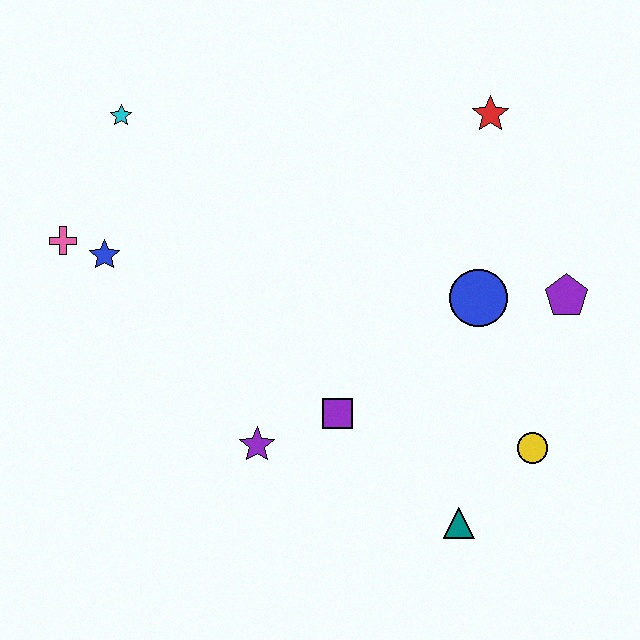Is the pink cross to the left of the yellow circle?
Yes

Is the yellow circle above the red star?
No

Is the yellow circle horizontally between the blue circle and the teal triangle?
No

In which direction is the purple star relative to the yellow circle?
The purple star is to the left of the yellow circle.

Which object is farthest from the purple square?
The cyan star is farthest from the purple square.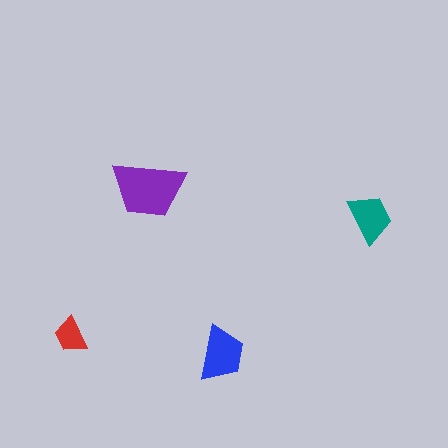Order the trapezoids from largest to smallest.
the purple one, the blue one, the teal one, the red one.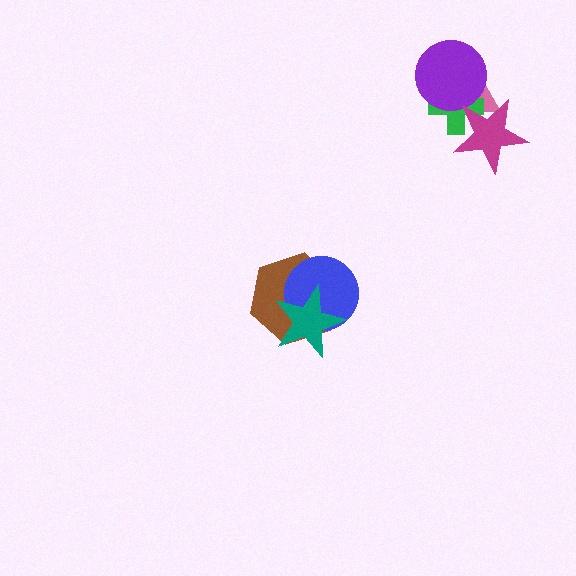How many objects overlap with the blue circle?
2 objects overlap with the blue circle.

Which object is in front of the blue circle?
The teal star is in front of the blue circle.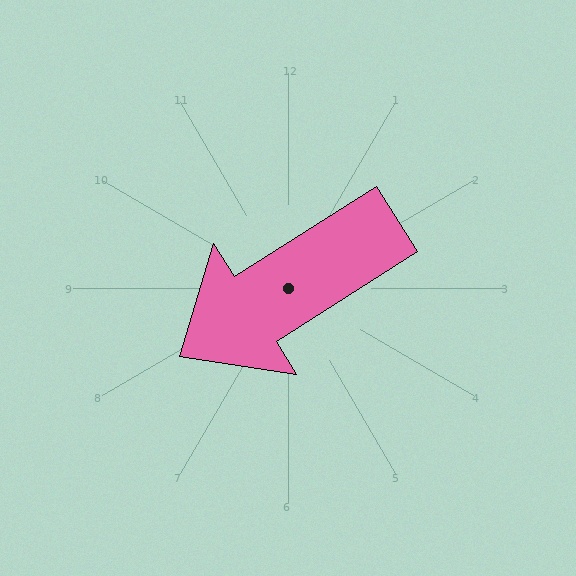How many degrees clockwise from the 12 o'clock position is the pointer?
Approximately 238 degrees.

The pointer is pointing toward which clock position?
Roughly 8 o'clock.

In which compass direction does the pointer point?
Southwest.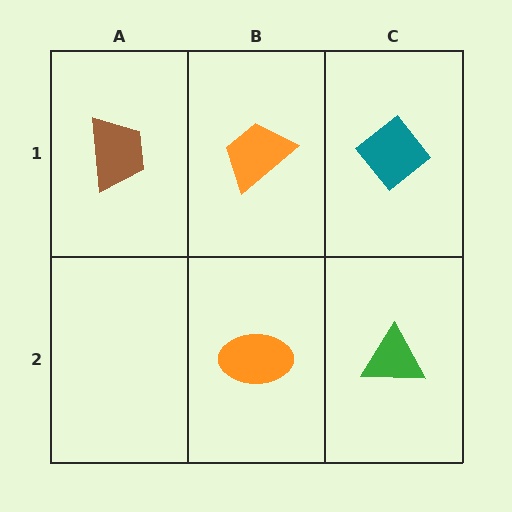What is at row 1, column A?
A brown trapezoid.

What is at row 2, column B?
An orange ellipse.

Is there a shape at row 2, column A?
No, that cell is empty.